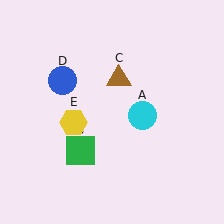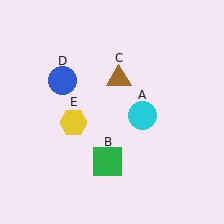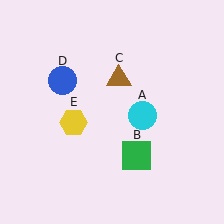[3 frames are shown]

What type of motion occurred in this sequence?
The green square (object B) rotated counterclockwise around the center of the scene.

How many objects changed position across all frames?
1 object changed position: green square (object B).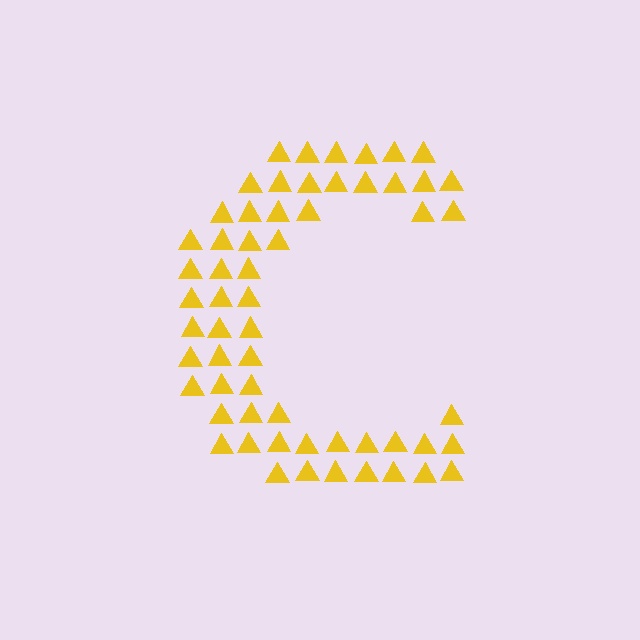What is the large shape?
The large shape is the letter C.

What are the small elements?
The small elements are triangles.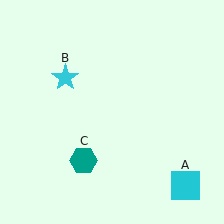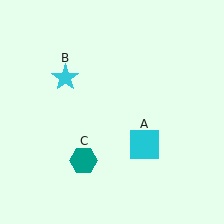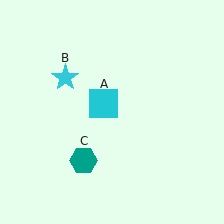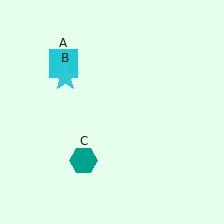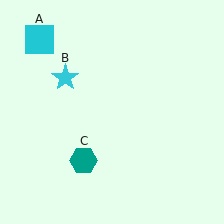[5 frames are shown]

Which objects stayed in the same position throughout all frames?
Cyan star (object B) and teal hexagon (object C) remained stationary.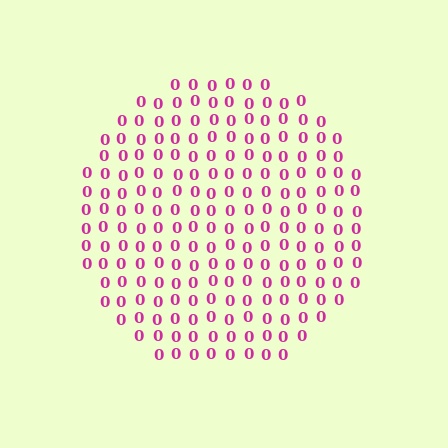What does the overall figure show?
The overall figure shows a circle.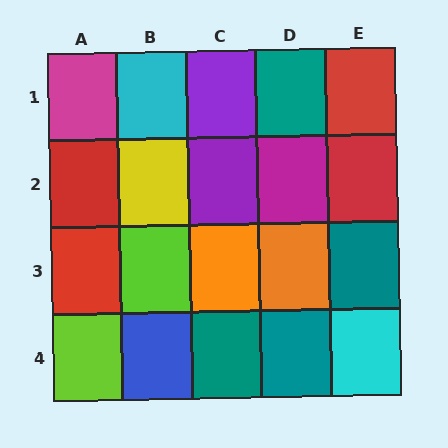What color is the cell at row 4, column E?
Cyan.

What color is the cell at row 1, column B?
Cyan.